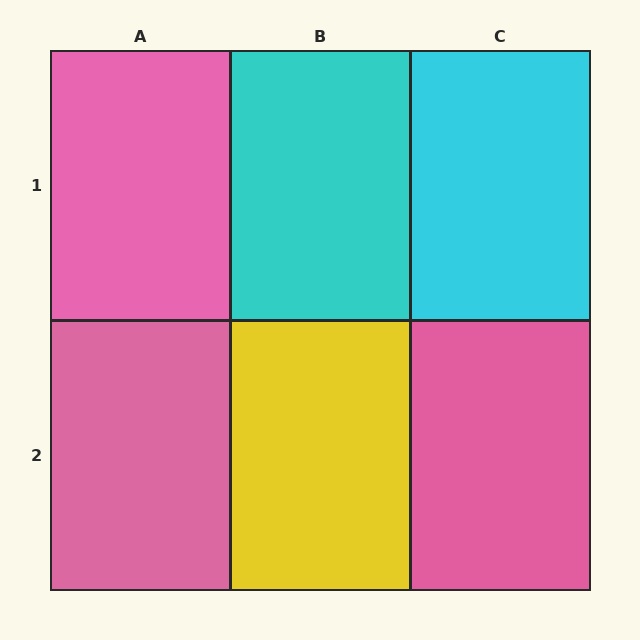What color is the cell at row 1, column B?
Cyan.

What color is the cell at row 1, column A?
Pink.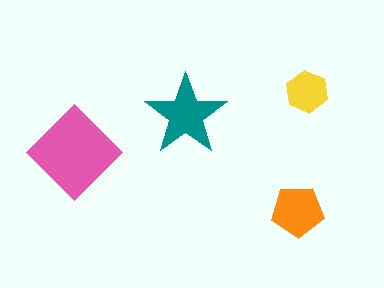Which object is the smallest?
The yellow hexagon.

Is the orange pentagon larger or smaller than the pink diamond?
Smaller.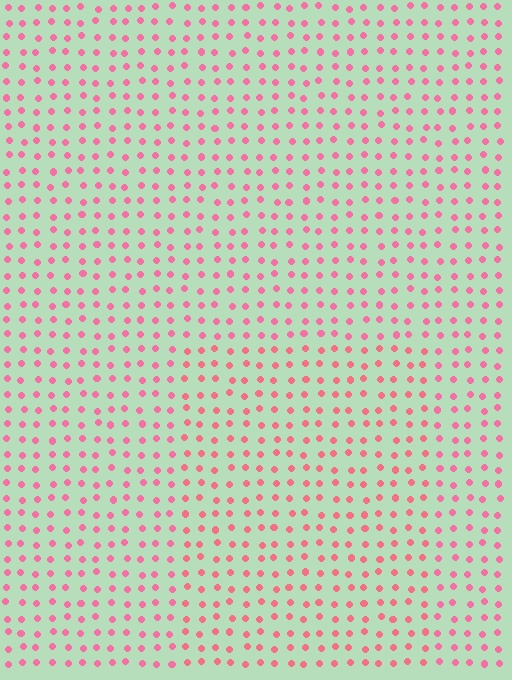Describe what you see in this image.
The image is filled with small pink elements in a uniform arrangement. A rectangle-shaped region is visible where the elements are tinted to a slightly different hue, forming a subtle color boundary.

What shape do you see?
I see a rectangle.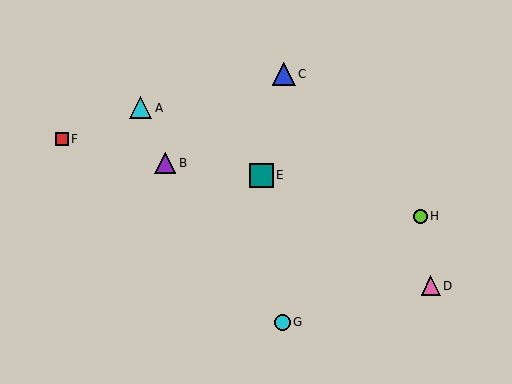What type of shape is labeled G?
Shape G is a cyan circle.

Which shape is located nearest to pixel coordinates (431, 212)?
The lime circle (labeled H) at (420, 216) is nearest to that location.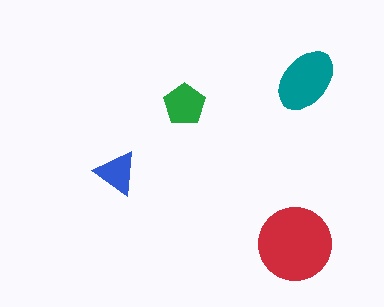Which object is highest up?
The teal ellipse is topmost.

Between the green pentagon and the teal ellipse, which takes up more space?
The teal ellipse.